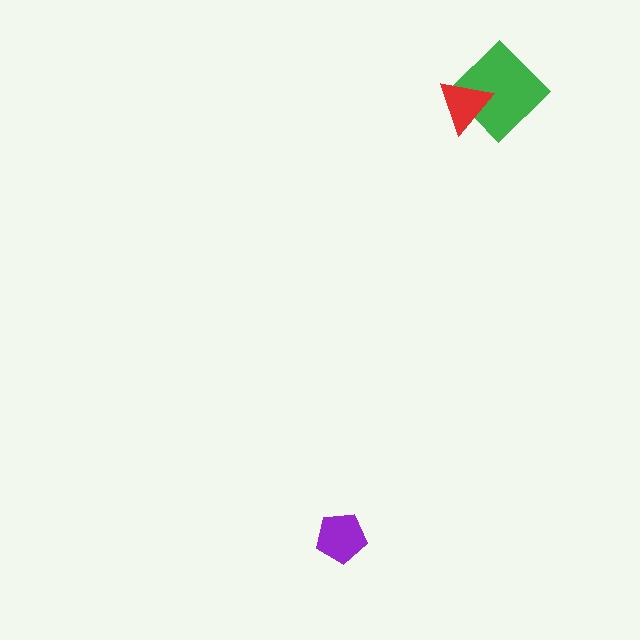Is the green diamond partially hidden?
Yes, it is partially covered by another shape.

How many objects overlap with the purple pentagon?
0 objects overlap with the purple pentagon.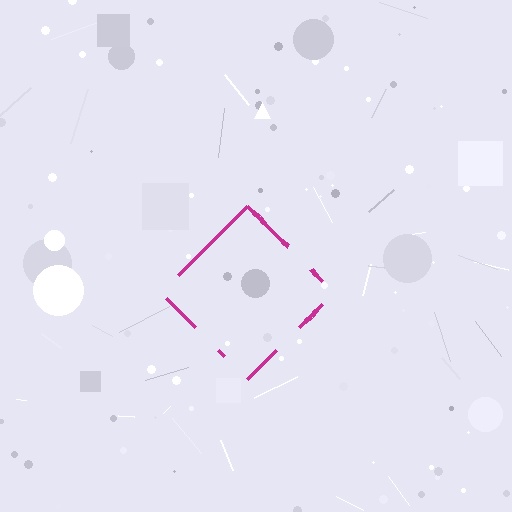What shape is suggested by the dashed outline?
The dashed outline suggests a diamond.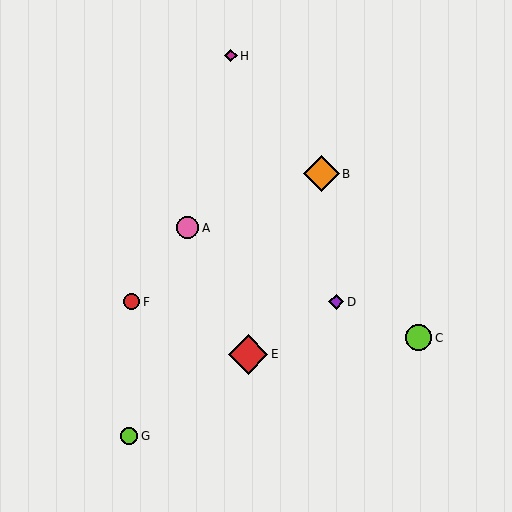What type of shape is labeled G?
Shape G is a lime circle.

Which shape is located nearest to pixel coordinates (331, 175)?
The orange diamond (labeled B) at (321, 174) is nearest to that location.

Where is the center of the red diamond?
The center of the red diamond is at (248, 354).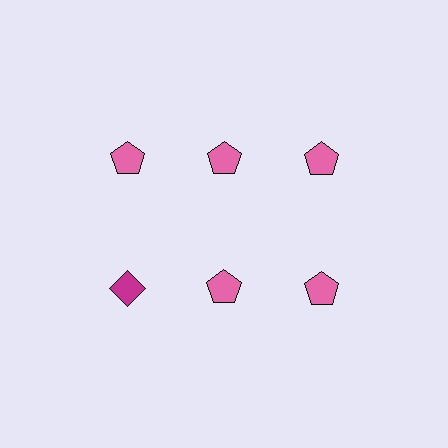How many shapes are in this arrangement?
There are 6 shapes arranged in a grid pattern.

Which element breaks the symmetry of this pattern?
The magenta diamond in the second row, leftmost column breaks the symmetry. All other shapes are pink pentagons.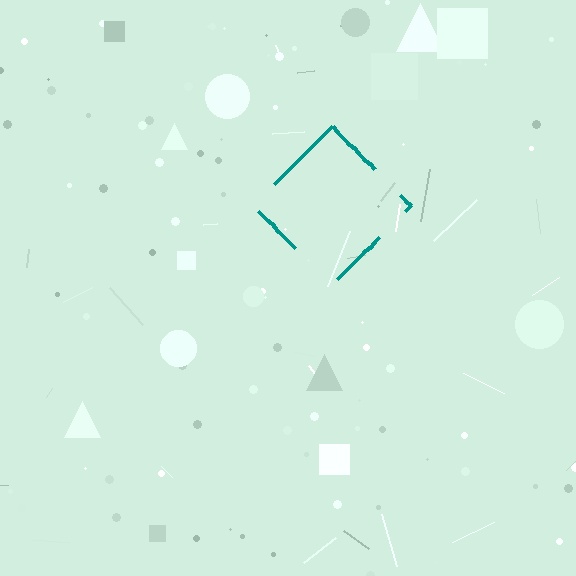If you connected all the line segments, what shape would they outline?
They would outline a diamond.